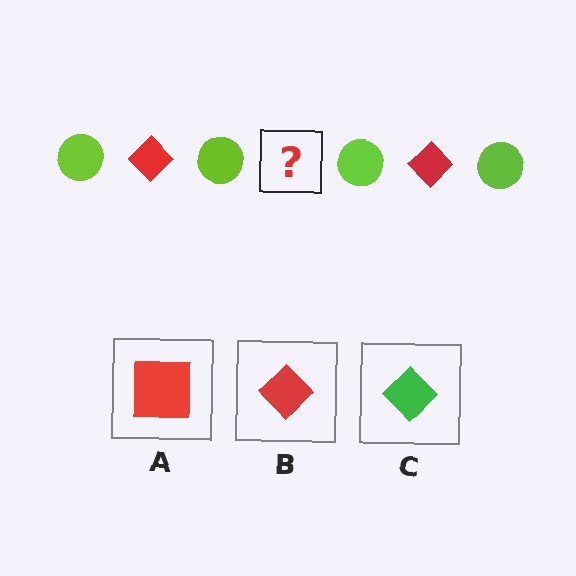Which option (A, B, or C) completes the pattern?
B.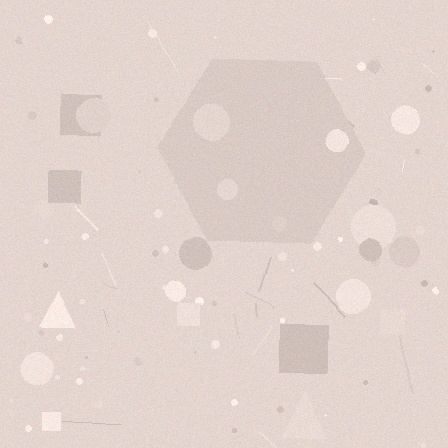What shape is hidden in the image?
A hexagon is hidden in the image.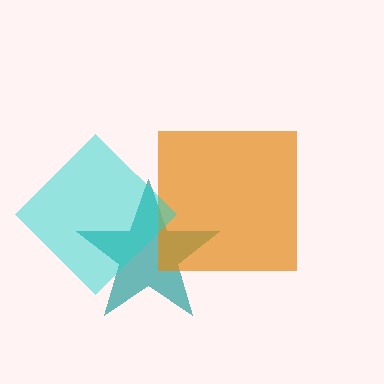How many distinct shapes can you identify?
There are 3 distinct shapes: a teal star, an orange square, a cyan diamond.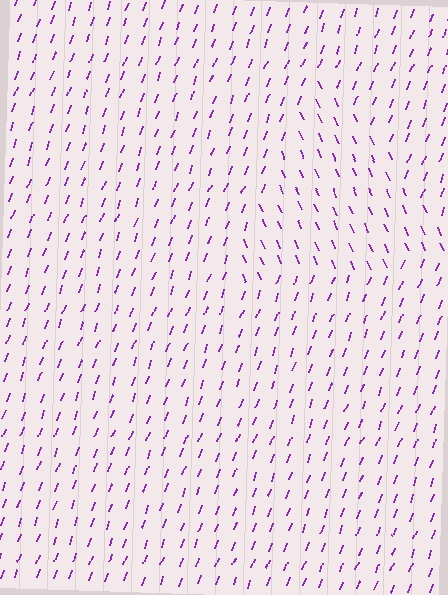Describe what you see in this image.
The image is filled with small purple line segments. A triangle region in the image has lines oriented differently from the surrounding lines, creating a visible texture boundary.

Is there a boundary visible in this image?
Yes, there is a texture boundary formed by a change in line orientation.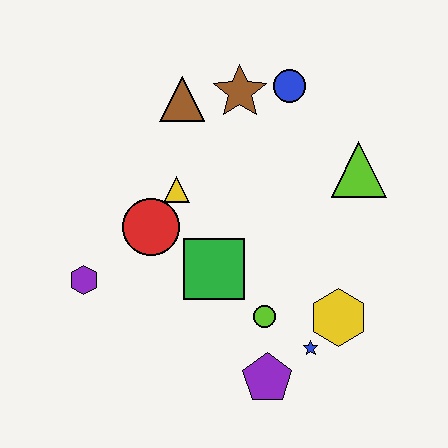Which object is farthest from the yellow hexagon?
The brown triangle is farthest from the yellow hexagon.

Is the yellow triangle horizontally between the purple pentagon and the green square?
No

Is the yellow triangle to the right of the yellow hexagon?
No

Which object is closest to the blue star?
The yellow hexagon is closest to the blue star.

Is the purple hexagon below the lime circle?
No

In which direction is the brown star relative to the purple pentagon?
The brown star is above the purple pentagon.